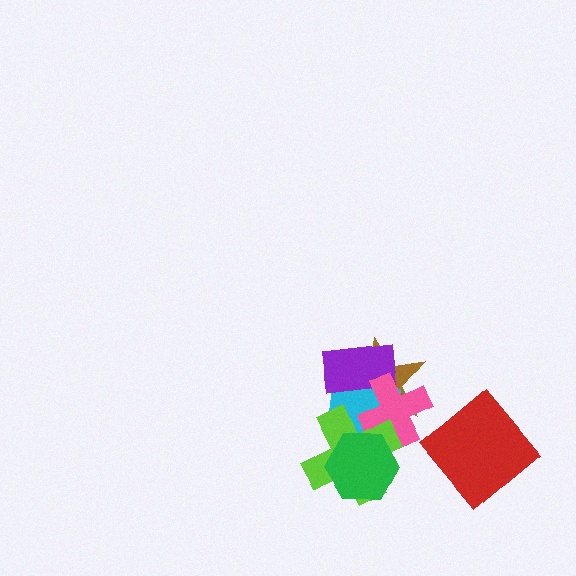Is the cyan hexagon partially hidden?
Yes, it is partially covered by another shape.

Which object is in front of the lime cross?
The green hexagon is in front of the lime cross.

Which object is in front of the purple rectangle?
The pink cross is in front of the purple rectangle.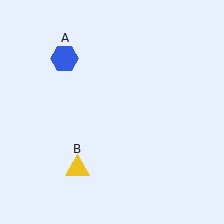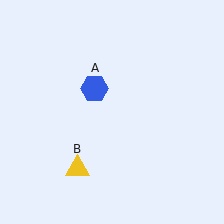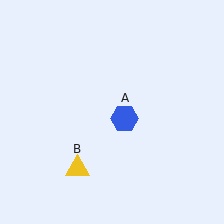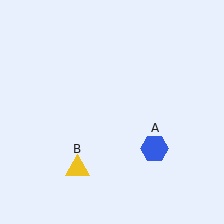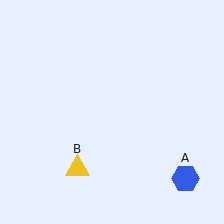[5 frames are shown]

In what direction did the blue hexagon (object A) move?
The blue hexagon (object A) moved down and to the right.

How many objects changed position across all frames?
1 object changed position: blue hexagon (object A).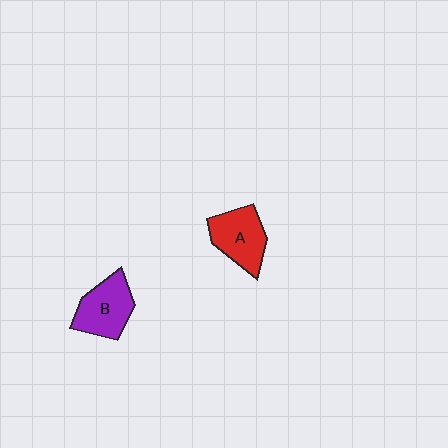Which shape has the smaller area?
Shape A (red).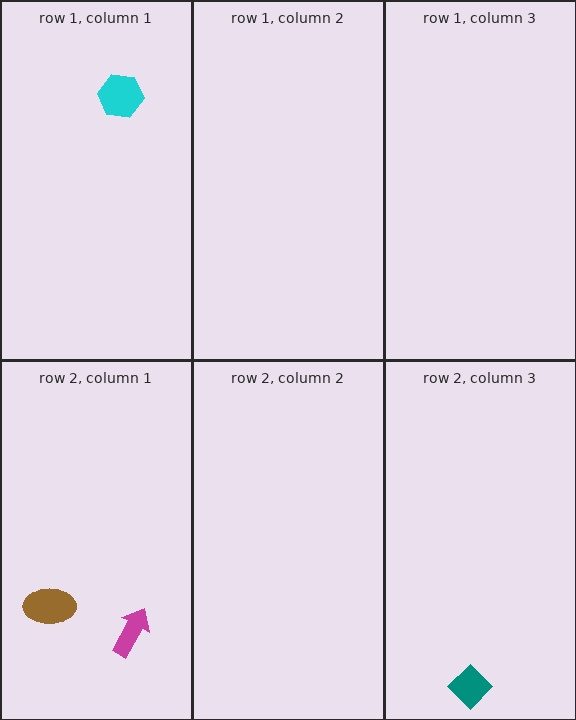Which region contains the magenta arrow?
The row 2, column 1 region.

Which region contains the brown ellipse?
The row 2, column 1 region.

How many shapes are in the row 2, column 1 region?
2.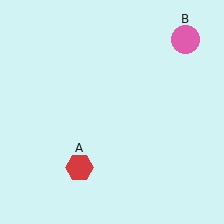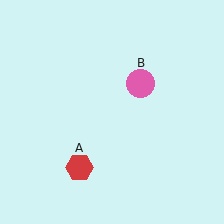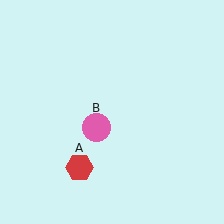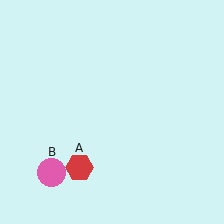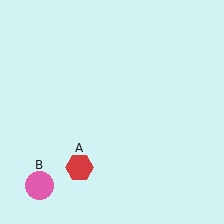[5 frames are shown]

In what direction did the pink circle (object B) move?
The pink circle (object B) moved down and to the left.